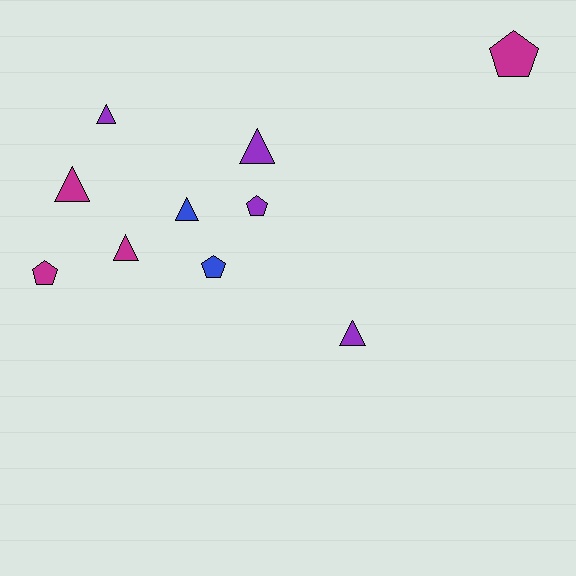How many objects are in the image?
There are 10 objects.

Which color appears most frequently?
Purple, with 4 objects.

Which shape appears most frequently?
Triangle, with 6 objects.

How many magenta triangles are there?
There are 2 magenta triangles.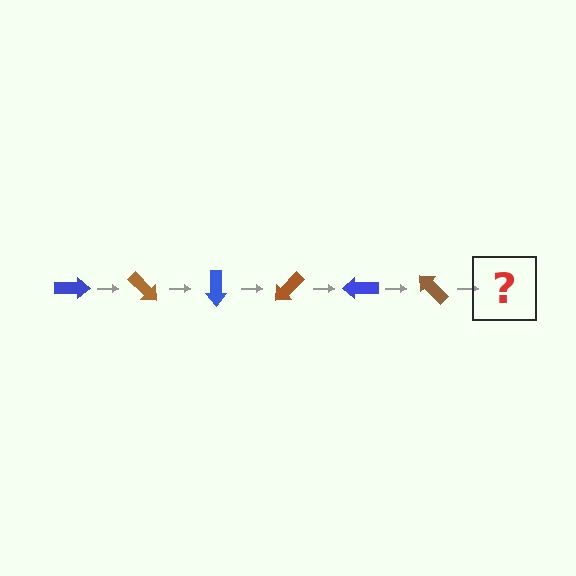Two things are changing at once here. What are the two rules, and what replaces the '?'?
The two rules are that it rotates 45 degrees each step and the color cycles through blue and brown. The '?' should be a blue arrow, rotated 270 degrees from the start.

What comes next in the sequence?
The next element should be a blue arrow, rotated 270 degrees from the start.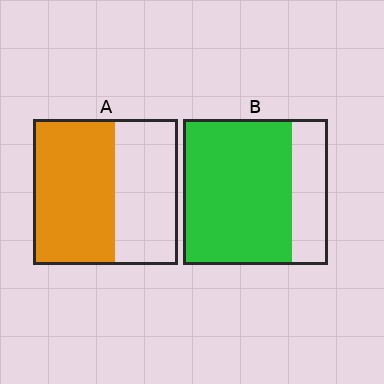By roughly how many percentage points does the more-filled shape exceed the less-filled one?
By roughly 20 percentage points (B over A).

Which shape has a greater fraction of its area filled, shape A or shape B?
Shape B.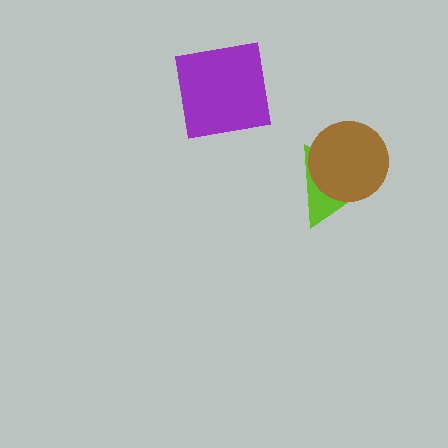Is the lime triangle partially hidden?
Yes, it is partially covered by another shape.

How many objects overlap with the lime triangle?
1 object overlaps with the lime triangle.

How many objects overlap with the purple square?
0 objects overlap with the purple square.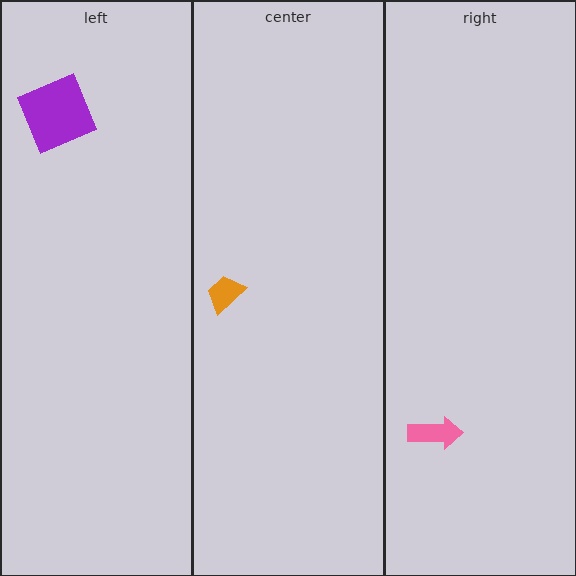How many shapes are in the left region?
1.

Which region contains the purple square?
The left region.